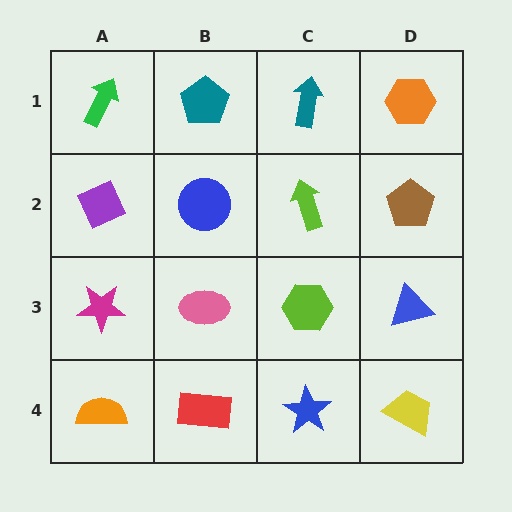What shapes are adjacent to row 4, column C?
A lime hexagon (row 3, column C), a red rectangle (row 4, column B), a yellow trapezoid (row 4, column D).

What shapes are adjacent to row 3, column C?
A lime arrow (row 2, column C), a blue star (row 4, column C), a pink ellipse (row 3, column B), a blue triangle (row 3, column D).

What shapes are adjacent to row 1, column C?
A lime arrow (row 2, column C), a teal pentagon (row 1, column B), an orange hexagon (row 1, column D).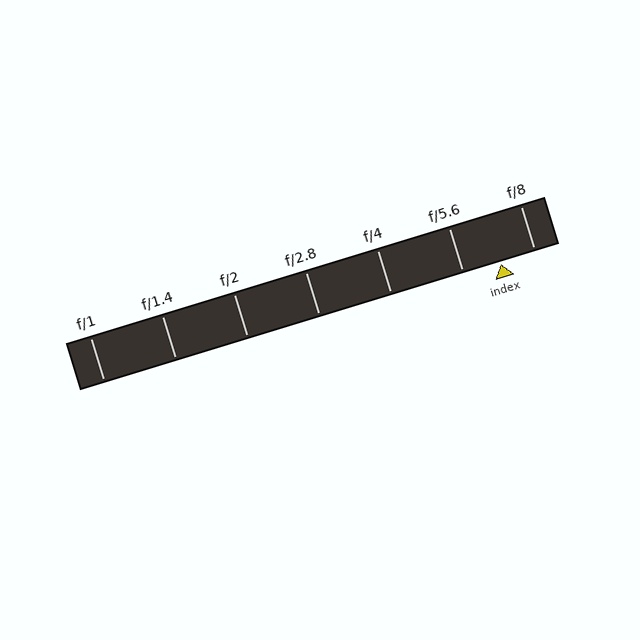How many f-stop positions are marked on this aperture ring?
There are 7 f-stop positions marked.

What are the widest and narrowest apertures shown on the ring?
The widest aperture shown is f/1 and the narrowest is f/8.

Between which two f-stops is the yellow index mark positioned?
The index mark is between f/5.6 and f/8.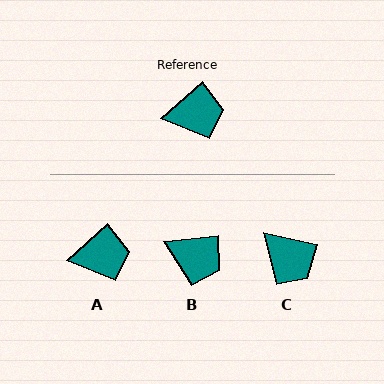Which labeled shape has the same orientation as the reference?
A.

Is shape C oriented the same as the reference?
No, it is off by about 53 degrees.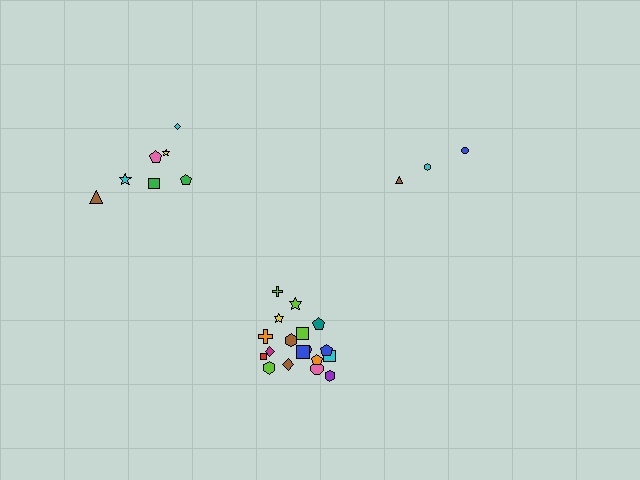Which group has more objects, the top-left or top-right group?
The top-left group.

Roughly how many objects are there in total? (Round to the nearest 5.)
Roughly 30 objects in total.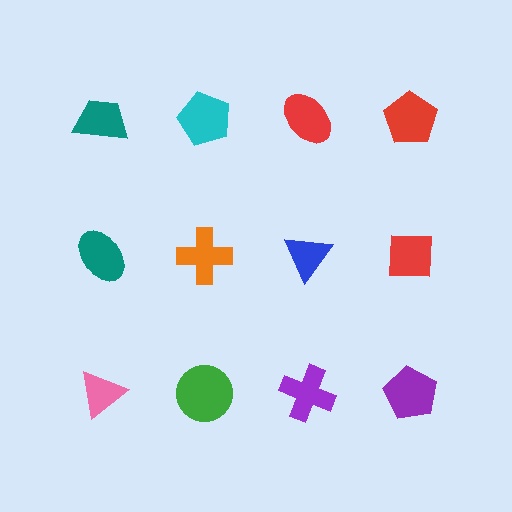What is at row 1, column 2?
A cyan pentagon.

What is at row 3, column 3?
A purple cross.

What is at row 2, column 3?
A blue triangle.